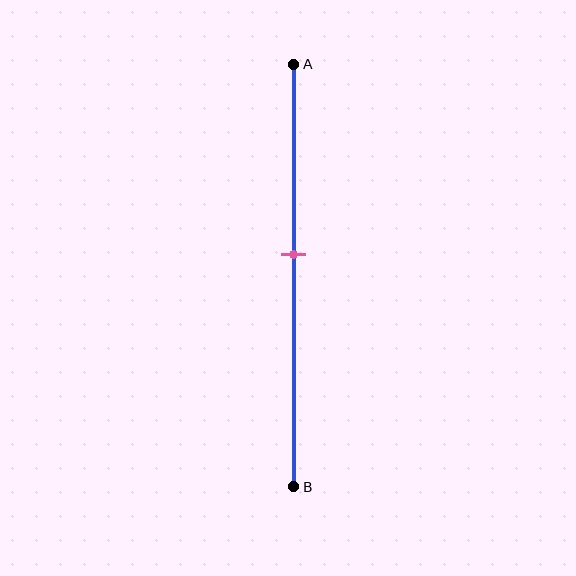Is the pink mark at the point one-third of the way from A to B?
No, the mark is at about 45% from A, not at the 33% one-third point.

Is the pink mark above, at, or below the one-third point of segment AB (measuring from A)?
The pink mark is below the one-third point of segment AB.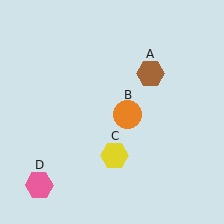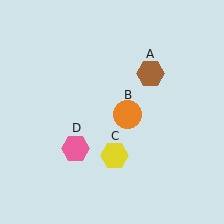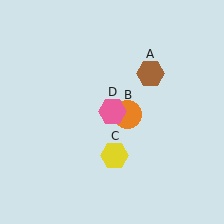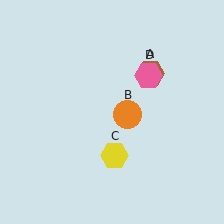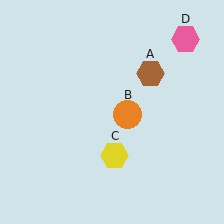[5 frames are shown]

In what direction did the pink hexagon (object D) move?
The pink hexagon (object D) moved up and to the right.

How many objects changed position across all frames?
1 object changed position: pink hexagon (object D).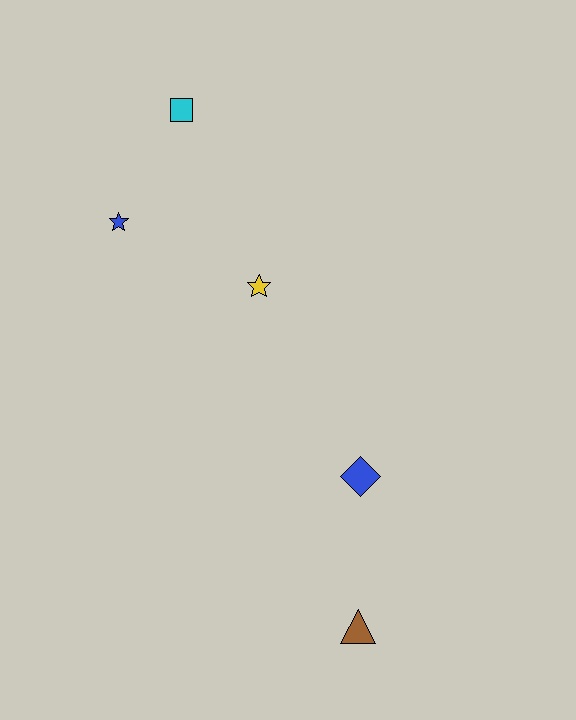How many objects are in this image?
There are 5 objects.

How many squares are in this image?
There is 1 square.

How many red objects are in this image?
There are no red objects.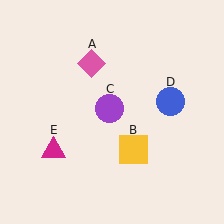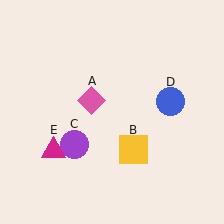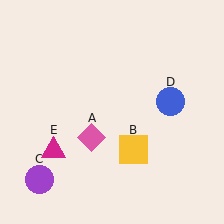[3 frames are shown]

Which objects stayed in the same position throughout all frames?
Yellow square (object B) and blue circle (object D) and magenta triangle (object E) remained stationary.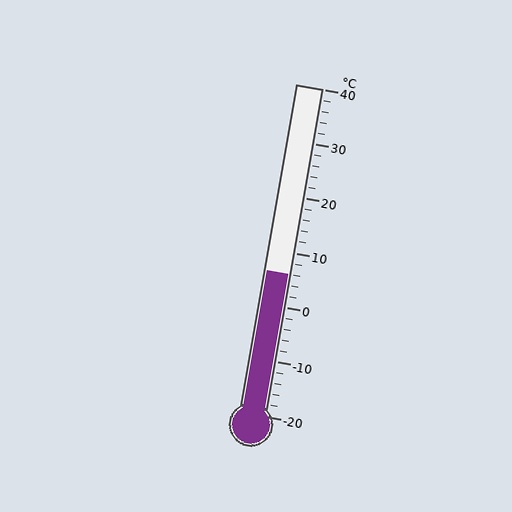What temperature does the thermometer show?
The thermometer shows approximately 6°C.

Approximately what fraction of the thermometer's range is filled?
The thermometer is filled to approximately 45% of its range.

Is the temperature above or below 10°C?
The temperature is below 10°C.